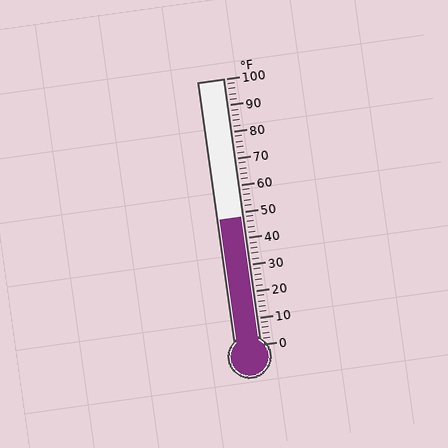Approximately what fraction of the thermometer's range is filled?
The thermometer is filled to approximately 50% of its range.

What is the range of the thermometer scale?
The thermometer scale ranges from 0°F to 100°F.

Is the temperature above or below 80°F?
The temperature is below 80°F.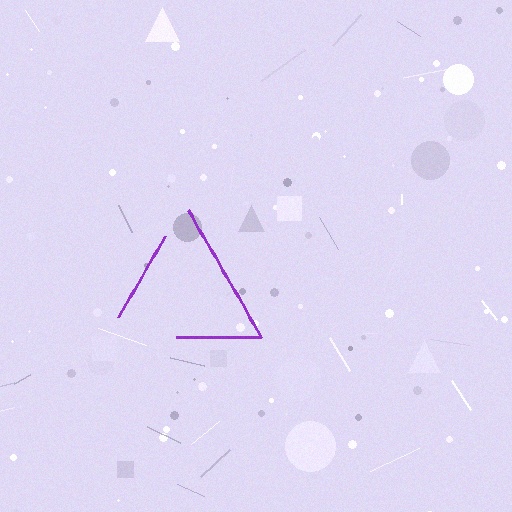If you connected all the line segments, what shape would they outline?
They would outline a triangle.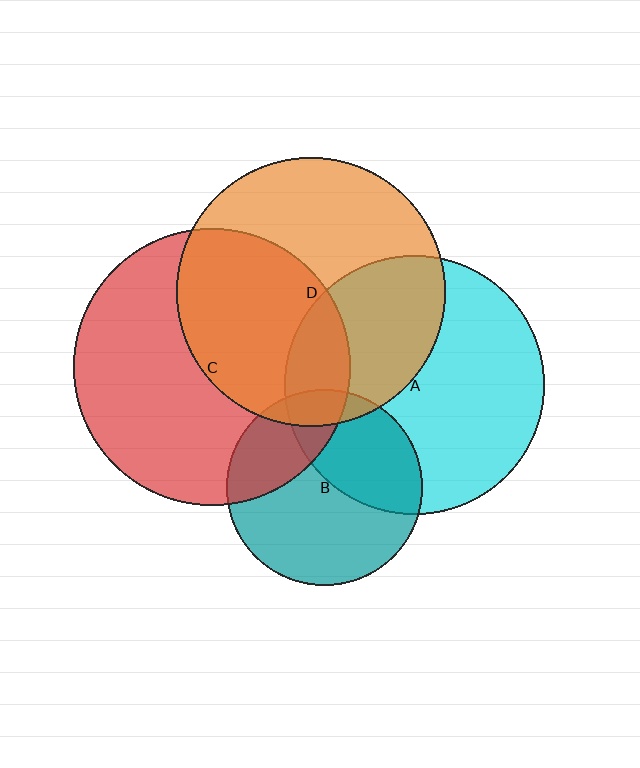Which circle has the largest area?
Circle C (red).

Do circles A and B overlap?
Yes.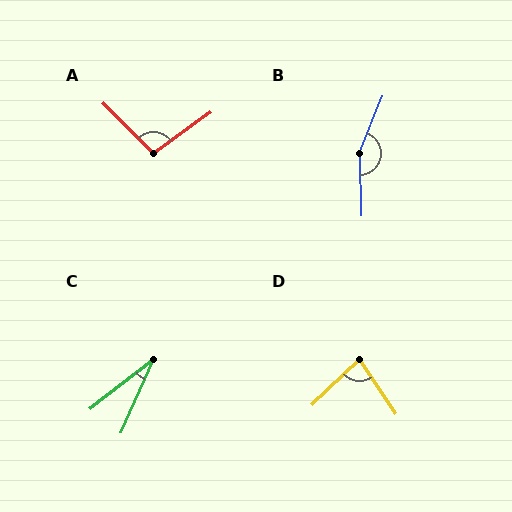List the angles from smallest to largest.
C (28°), D (80°), A (99°), B (156°).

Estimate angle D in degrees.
Approximately 80 degrees.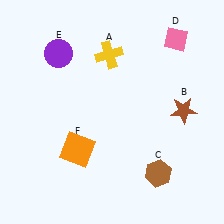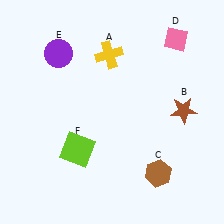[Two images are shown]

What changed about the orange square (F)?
In Image 1, F is orange. In Image 2, it changed to lime.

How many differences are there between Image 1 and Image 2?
There is 1 difference between the two images.